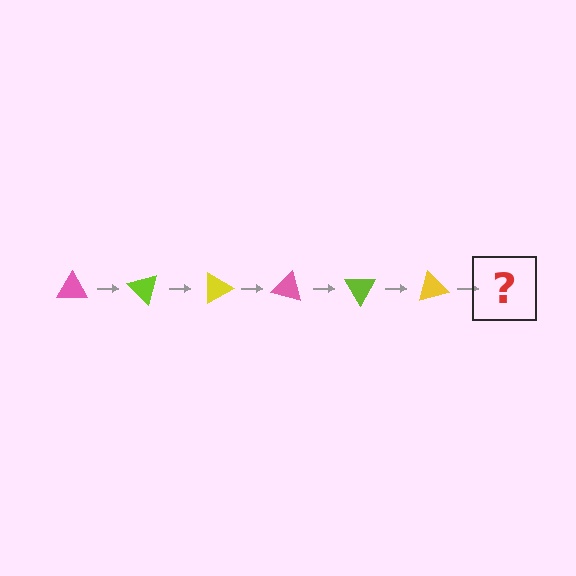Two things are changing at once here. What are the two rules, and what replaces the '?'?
The two rules are that it rotates 45 degrees each step and the color cycles through pink, lime, and yellow. The '?' should be a pink triangle, rotated 270 degrees from the start.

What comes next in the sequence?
The next element should be a pink triangle, rotated 270 degrees from the start.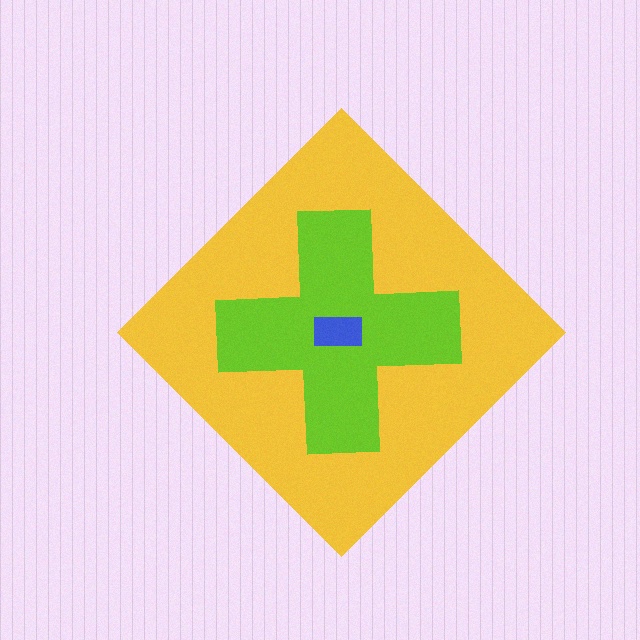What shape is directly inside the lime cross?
The blue rectangle.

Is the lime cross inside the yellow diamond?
Yes.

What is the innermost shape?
The blue rectangle.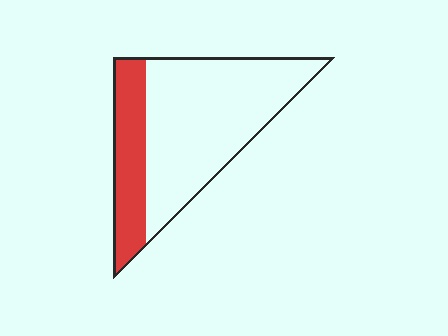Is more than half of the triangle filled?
No.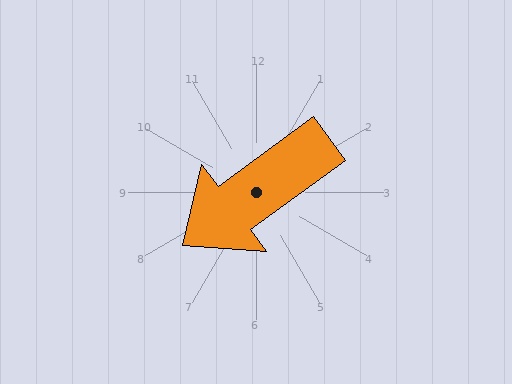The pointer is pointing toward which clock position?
Roughly 8 o'clock.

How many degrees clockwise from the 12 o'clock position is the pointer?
Approximately 234 degrees.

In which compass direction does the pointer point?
Southwest.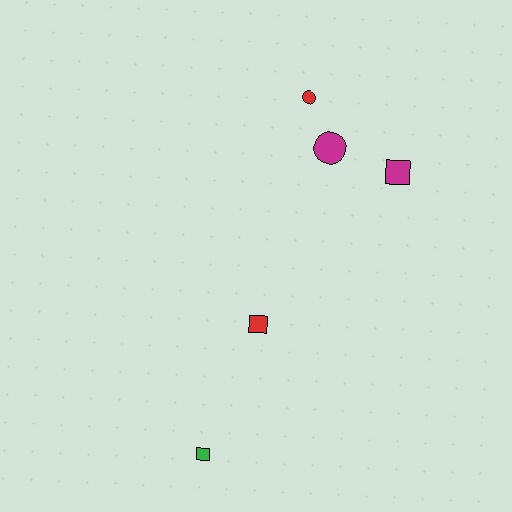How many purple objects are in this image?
There are no purple objects.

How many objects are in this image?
There are 5 objects.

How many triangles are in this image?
There are no triangles.